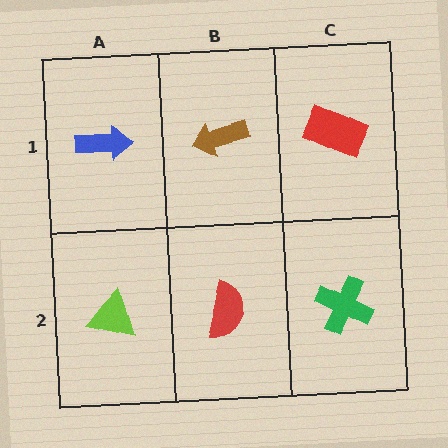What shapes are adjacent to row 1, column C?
A green cross (row 2, column C), a brown arrow (row 1, column B).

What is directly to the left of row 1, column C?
A brown arrow.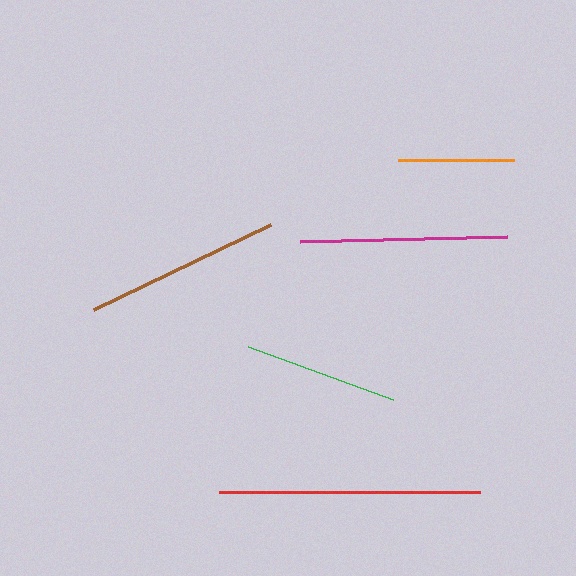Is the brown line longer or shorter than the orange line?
The brown line is longer than the orange line.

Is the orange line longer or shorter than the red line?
The red line is longer than the orange line.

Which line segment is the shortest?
The orange line is the shortest at approximately 116 pixels.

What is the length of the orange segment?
The orange segment is approximately 116 pixels long.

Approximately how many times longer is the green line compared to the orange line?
The green line is approximately 1.3 times the length of the orange line.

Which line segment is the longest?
The red line is the longest at approximately 262 pixels.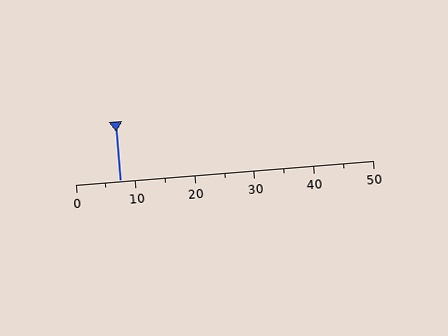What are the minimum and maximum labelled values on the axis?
The axis runs from 0 to 50.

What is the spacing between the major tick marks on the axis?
The major ticks are spaced 10 apart.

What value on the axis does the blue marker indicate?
The marker indicates approximately 7.5.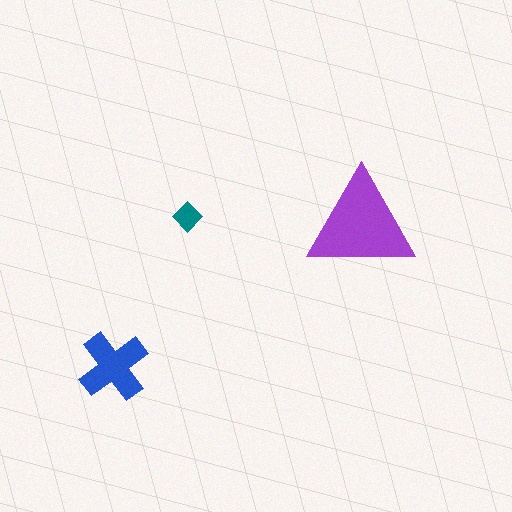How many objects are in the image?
There are 3 objects in the image.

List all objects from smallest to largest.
The teal diamond, the blue cross, the purple triangle.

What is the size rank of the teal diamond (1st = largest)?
3rd.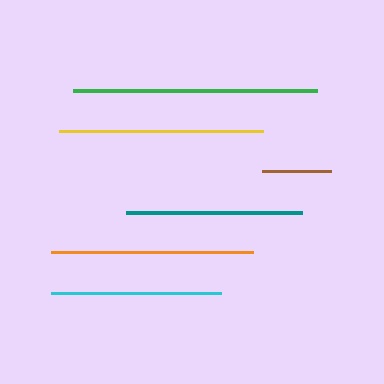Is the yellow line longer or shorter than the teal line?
The yellow line is longer than the teal line.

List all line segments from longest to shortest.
From longest to shortest: green, yellow, orange, teal, cyan, brown.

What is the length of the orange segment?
The orange segment is approximately 202 pixels long.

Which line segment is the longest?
The green line is the longest at approximately 243 pixels.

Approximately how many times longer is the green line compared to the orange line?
The green line is approximately 1.2 times the length of the orange line.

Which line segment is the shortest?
The brown line is the shortest at approximately 69 pixels.